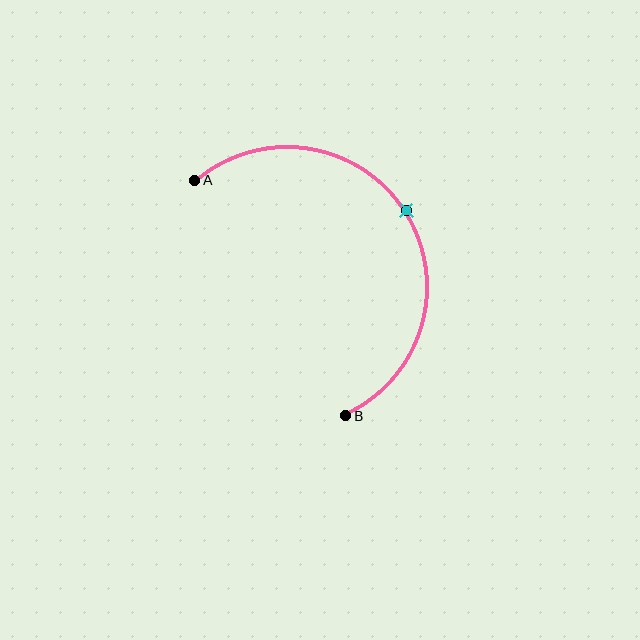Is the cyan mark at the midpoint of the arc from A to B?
Yes. The cyan mark lies on the arc at equal arc-length from both A and B — it is the arc midpoint.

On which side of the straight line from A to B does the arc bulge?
The arc bulges to the right of the straight line connecting A and B.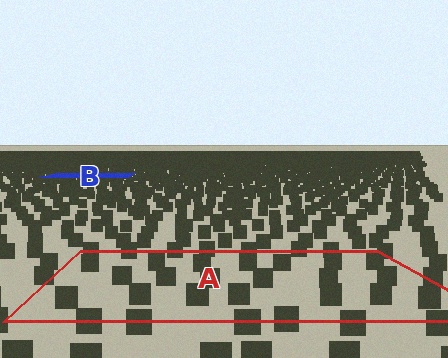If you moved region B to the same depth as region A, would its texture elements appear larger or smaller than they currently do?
They would appear larger. At a closer depth, the same texture elements are projected at a bigger on-screen size.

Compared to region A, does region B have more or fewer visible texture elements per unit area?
Region B has more texture elements per unit area — they are packed more densely because it is farther away.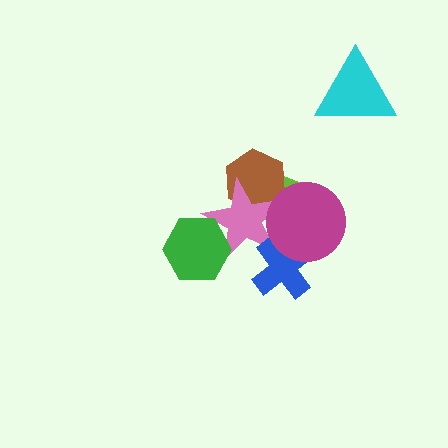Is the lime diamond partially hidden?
Yes, it is partially covered by another shape.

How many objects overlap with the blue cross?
2 objects overlap with the blue cross.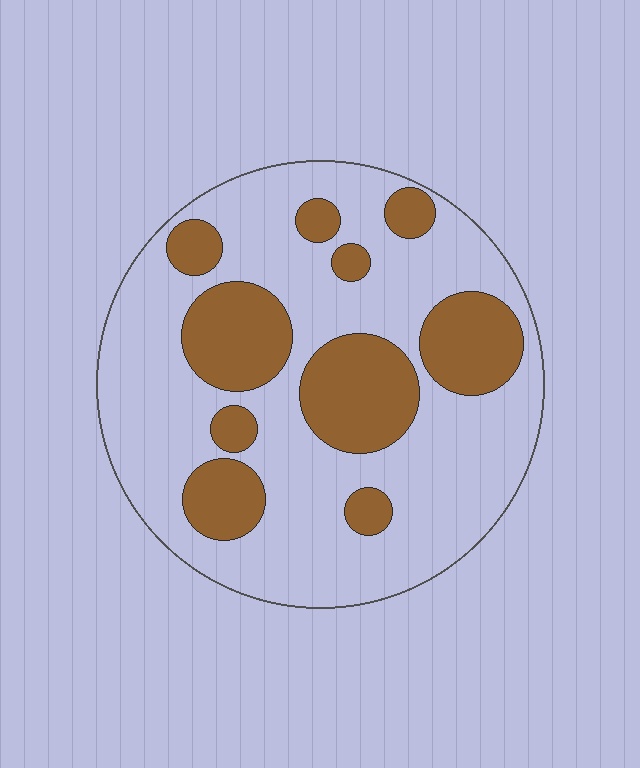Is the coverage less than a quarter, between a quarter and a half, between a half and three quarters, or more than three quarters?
Between a quarter and a half.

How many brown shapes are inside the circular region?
10.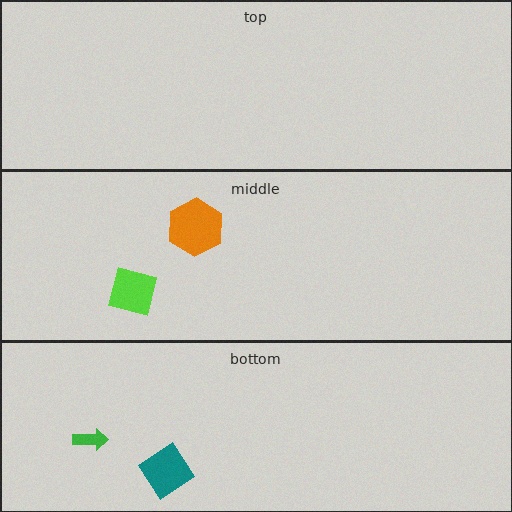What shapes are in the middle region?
The orange hexagon, the lime square.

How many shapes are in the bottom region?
2.